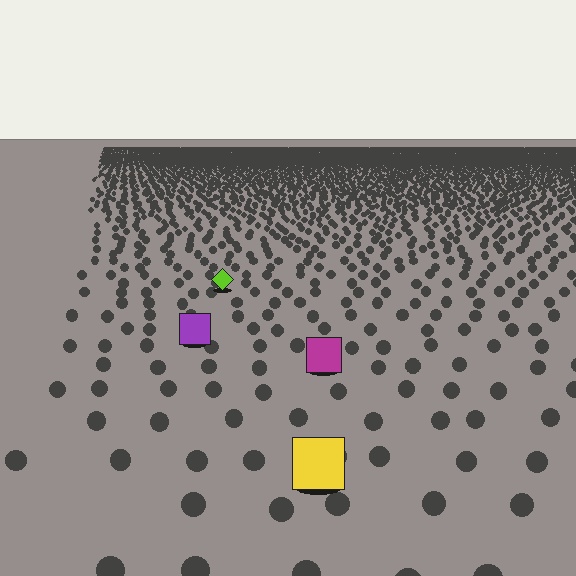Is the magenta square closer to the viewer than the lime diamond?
Yes. The magenta square is closer — you can tell from the texture gradient: the ground texture is coarser near it.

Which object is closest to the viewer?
The yellow square is closest. The texture marks near it are larger and more spread out.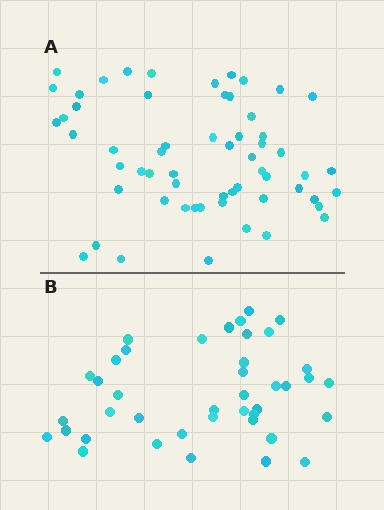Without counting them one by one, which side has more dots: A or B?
Region A (the top region) has more dots.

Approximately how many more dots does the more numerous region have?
Region A has approximately 20 more dots than region B.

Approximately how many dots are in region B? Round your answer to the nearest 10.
About 40 dots. (The exact count is 41, which rounds to 40.)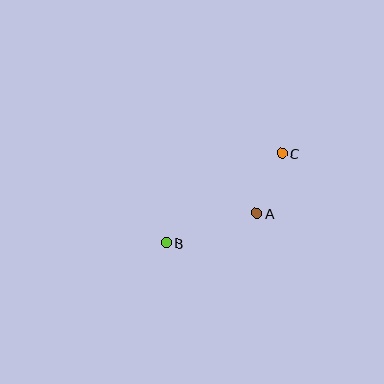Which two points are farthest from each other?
Points B and C are farthest from each other.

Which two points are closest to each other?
Points A and C are closest to each other.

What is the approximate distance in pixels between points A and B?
The distance between A and B is approximately 96 pixels.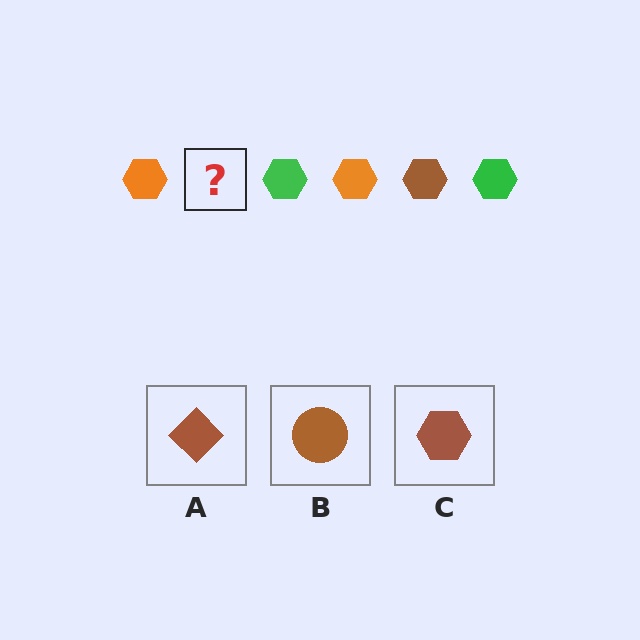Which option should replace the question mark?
Option C.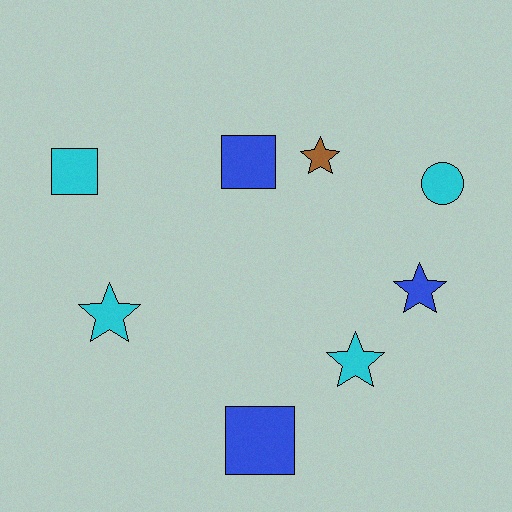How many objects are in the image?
There are 8 objects.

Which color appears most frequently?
Cyan, with 4 objects.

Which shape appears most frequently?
Star, with 4 objects.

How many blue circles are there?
There are no blue circles.